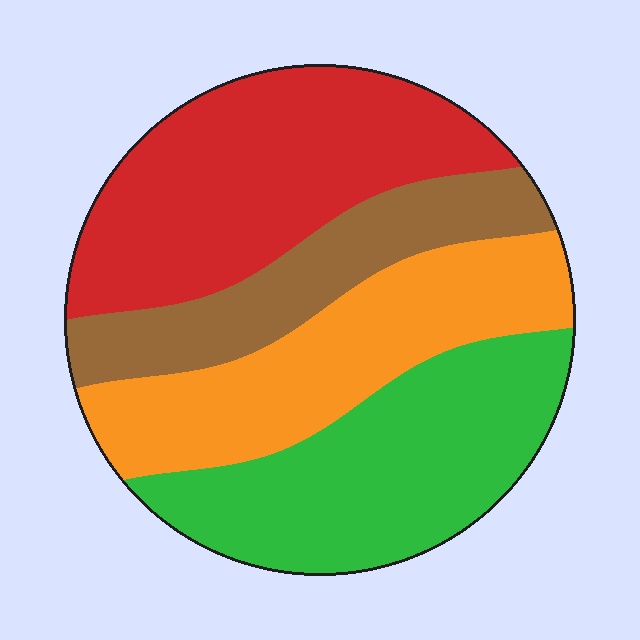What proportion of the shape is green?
Green takes up between a quarter and a half of the shape.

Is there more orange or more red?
Red.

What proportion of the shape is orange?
Orange takes up about one quarter (1/4) of the shape.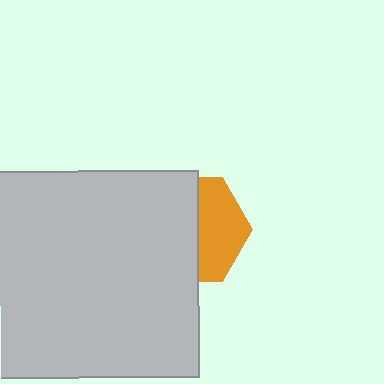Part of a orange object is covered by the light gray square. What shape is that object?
It is a hexagon.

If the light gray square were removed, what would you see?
You would see the complete orange hexagon.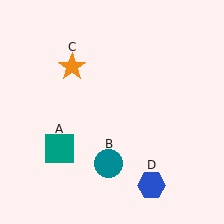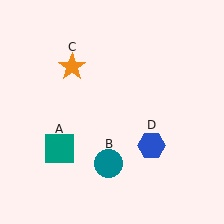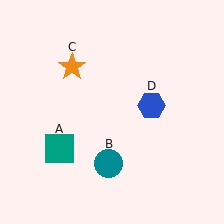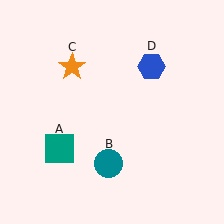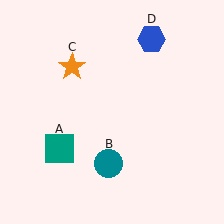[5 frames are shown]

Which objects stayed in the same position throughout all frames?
Teal square (object A) and teal circle (object B) and orange star (object C) remained stationary.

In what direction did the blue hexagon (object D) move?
The blue hexagon (object D) moved up.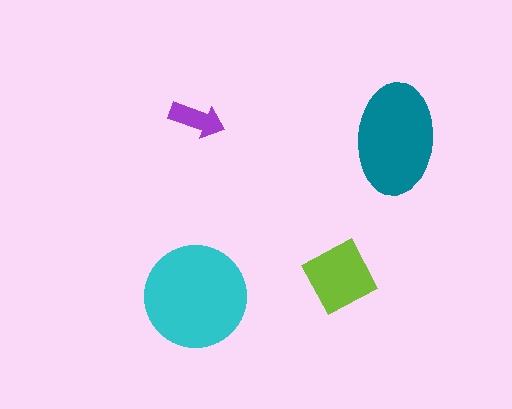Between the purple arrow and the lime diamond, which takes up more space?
The lime diamond.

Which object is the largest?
The cyan circle.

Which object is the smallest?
The purple arrow.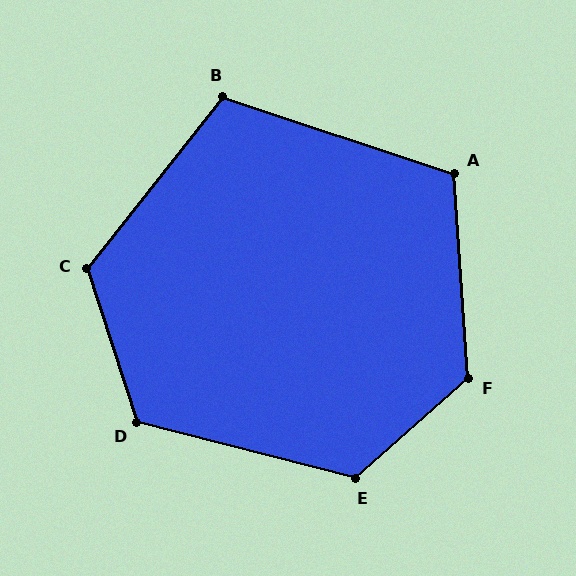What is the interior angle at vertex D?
Approximately 123 degrees (obtuse).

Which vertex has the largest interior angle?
F, at approximately 127 degrees.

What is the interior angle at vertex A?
Approximately 112 degrees (obtuse).